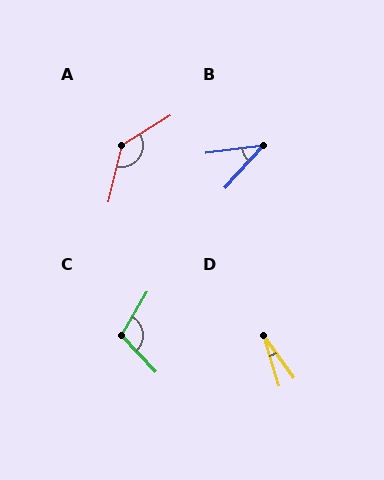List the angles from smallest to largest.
D (19°), B (41°), C (106°), A (135°).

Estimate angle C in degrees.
Approximately 106 degrees.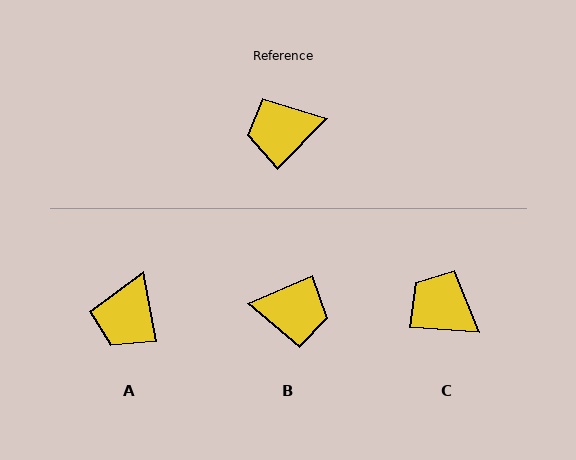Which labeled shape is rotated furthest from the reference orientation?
B, about 157 degrees away.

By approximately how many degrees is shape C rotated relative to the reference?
Approximately 50 degrees clockwise.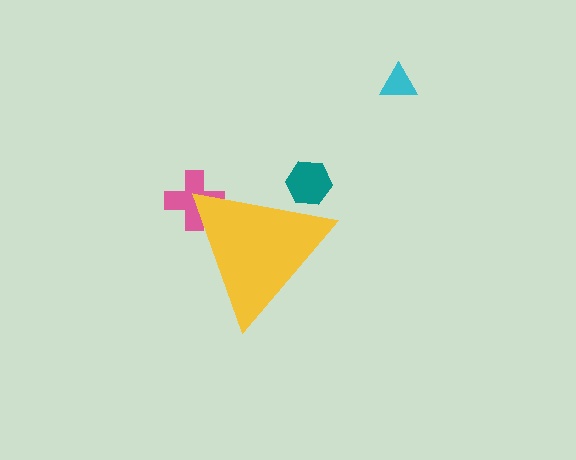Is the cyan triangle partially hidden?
No, the cyan triangle is fully visible.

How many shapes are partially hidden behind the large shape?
2 shapes are partially hidden.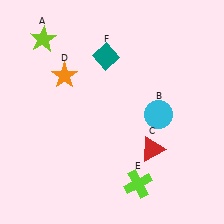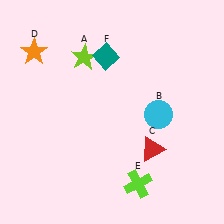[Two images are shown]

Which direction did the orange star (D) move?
The orange star (D) moved left.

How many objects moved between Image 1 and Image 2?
2 objects moved between the two images.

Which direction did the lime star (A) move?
The lime star (A) moved right.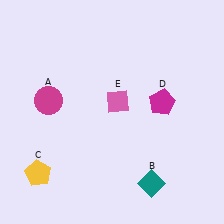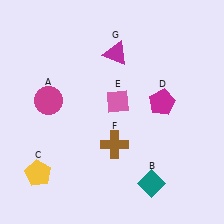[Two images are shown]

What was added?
A brown cross (F), a magenta triangle (G) were added in Image 2.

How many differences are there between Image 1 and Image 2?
There are 2 differences between the two images.